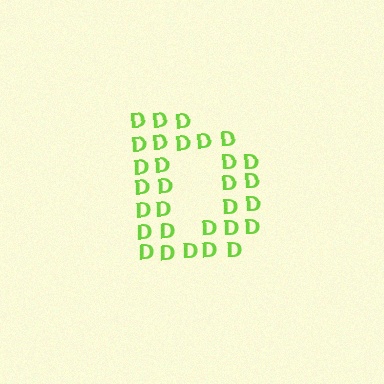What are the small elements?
The small elements are letter D's.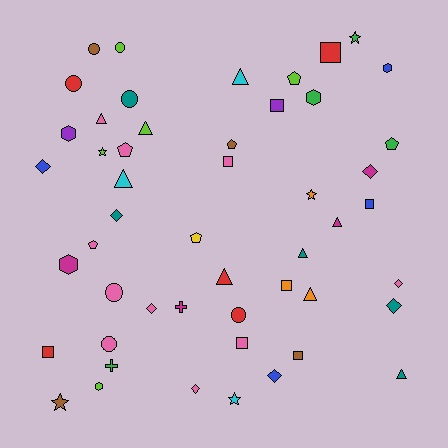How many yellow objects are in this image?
There is 1 yellow object.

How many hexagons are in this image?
There are 5 hexagons.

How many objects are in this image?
There are 50 objects.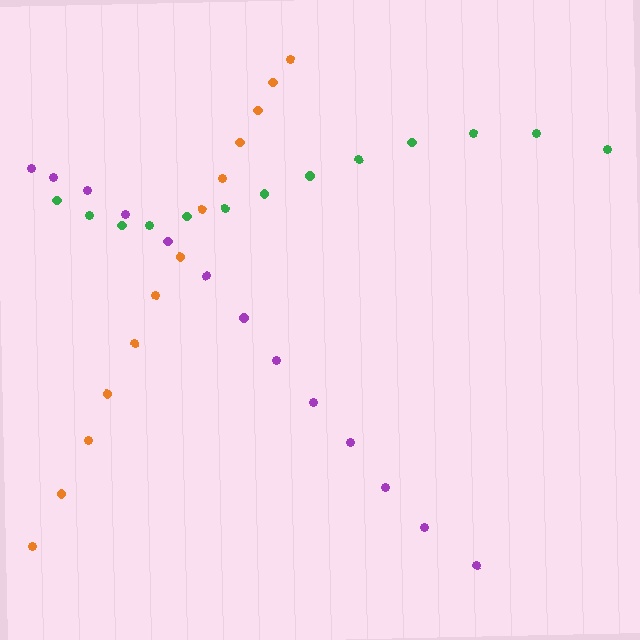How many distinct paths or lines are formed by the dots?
There are 3 distinct paths.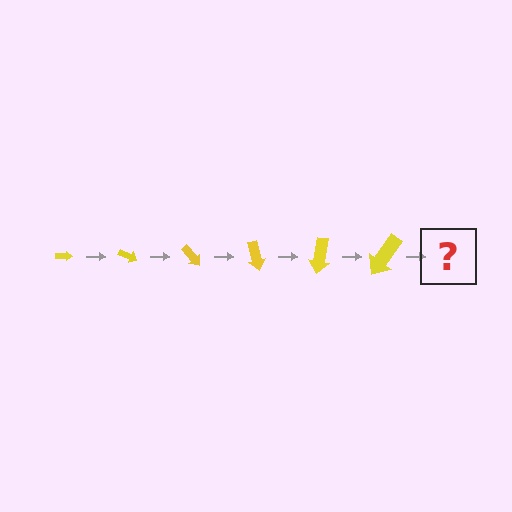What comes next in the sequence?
The next element should be an arrow, larger than the previous one and rotated 150 degrees from the start.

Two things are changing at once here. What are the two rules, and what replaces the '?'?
The two rules are that the arrow grows larger each step and it rotates 25 degrees each step. The '?' should be an arrow, larger than the previous one and rotated 150 degrees from the start.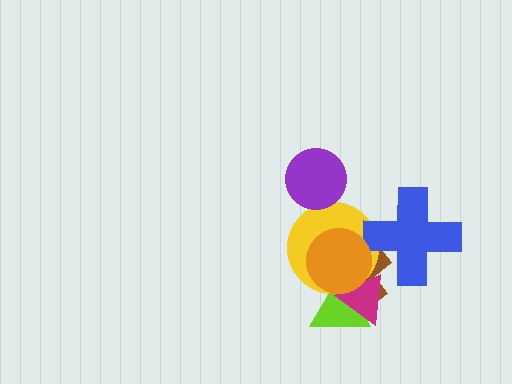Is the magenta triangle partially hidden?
Yes, it is partially covered by another shape.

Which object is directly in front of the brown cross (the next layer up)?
The yellow circle is directly in front of the brown cross.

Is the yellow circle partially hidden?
Yes, it is partially covered by another shape.